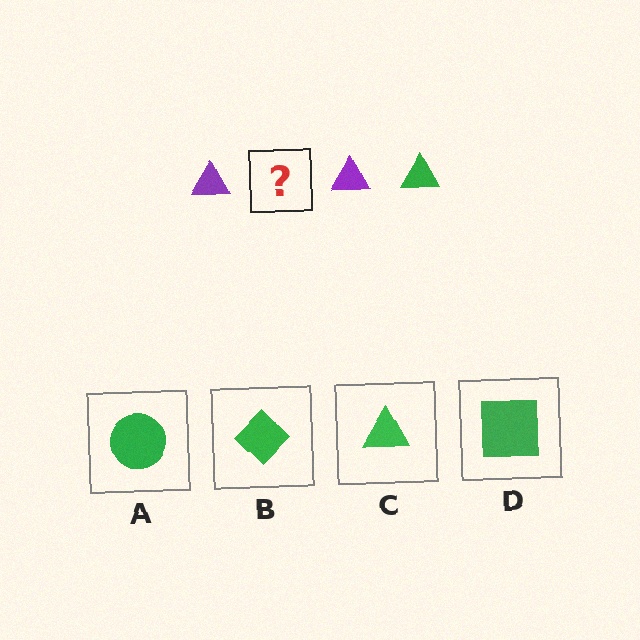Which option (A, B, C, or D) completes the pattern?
C.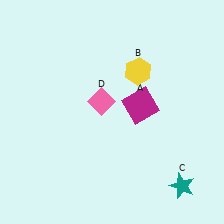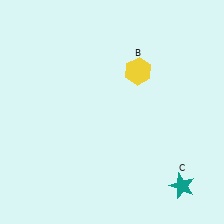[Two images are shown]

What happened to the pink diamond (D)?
The pink diamond (D) was removed in Image 2. It was in the top-left area of Image 1.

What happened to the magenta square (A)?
The magenta square (A) was removed in Image 2. It was in the top-right area of Image 1.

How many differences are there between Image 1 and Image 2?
There are 2 differences between the two images.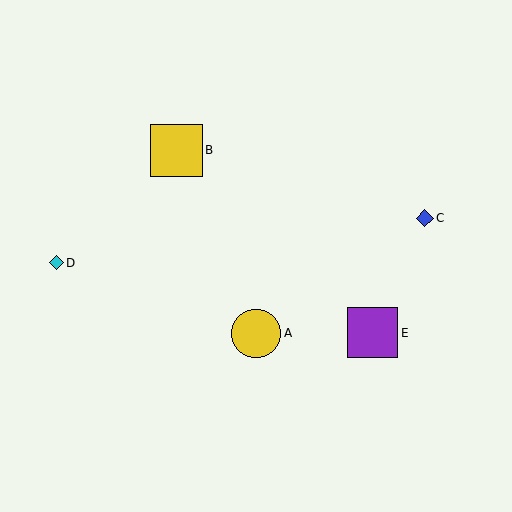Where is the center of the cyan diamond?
The center of the cyan diamond is at (57, 263).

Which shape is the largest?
The yellow square (labeled B) is the largest.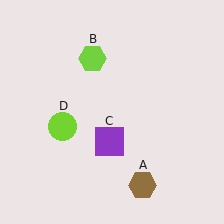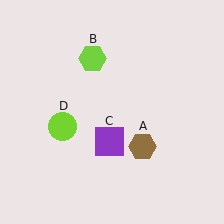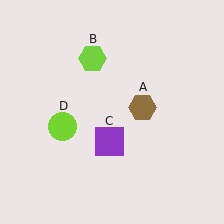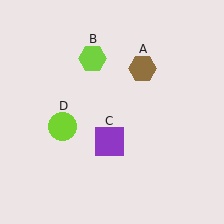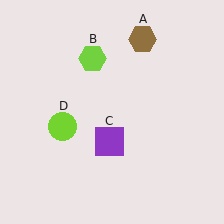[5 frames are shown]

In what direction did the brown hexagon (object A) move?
The brown hexagon (object A) moved up.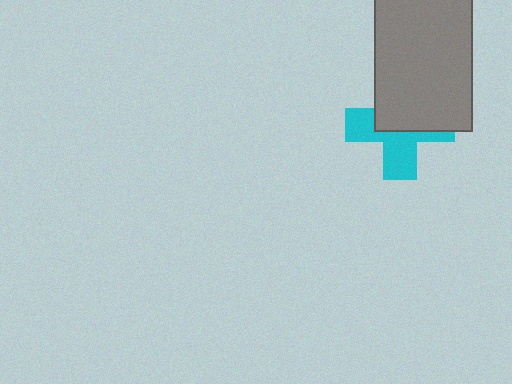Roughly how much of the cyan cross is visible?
About half of it is visible (roughly 48%).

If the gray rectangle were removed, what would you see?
You would see the complete cyan cross.